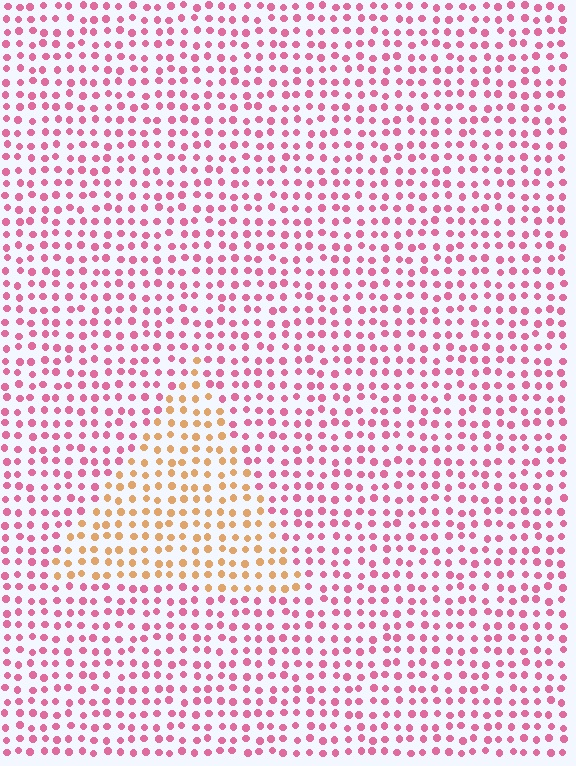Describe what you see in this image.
The image is filled with small pink elements in a uniform arrangement. A triangle-shaped region is visible where the elements are tinted to a slightly different hue, forming a subtle color boundary.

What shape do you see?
I see a triangle.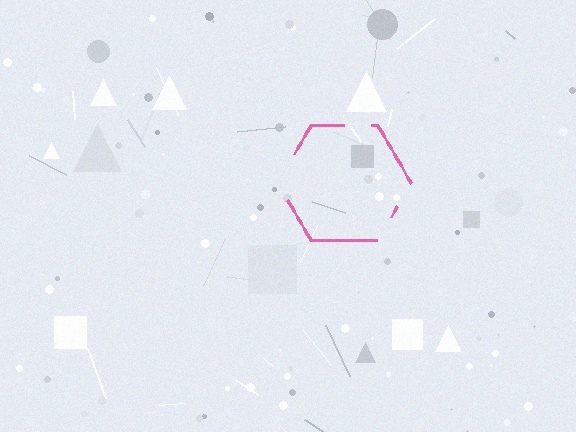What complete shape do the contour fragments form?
The contour fragments form a hexagon.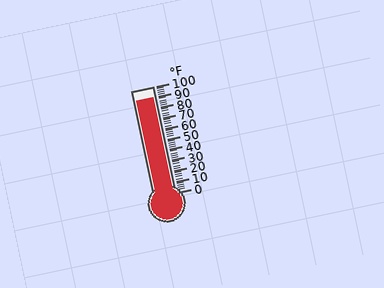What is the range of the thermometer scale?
The thermometer scale ranges from 0°F to 100°F.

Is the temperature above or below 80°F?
The temperature is above 80°F.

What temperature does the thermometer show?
The thermometer shows approximately 90°F.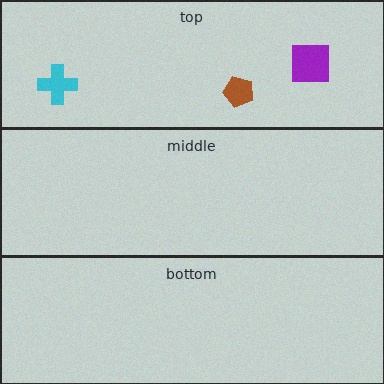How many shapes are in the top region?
3.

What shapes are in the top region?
The cyan cross, the purple square, the brown pentagon.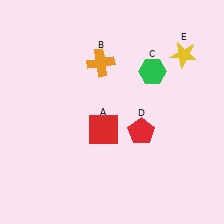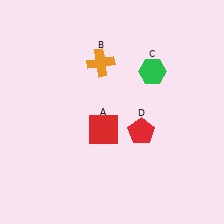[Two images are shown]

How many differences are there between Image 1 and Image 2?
There is 1 difference between the two images.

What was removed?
The yellow star (E) was removed in Image 2.